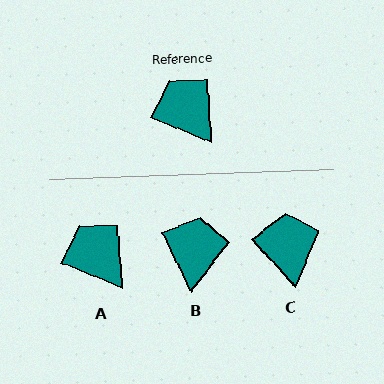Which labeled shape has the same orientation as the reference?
A.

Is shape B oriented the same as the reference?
No, it is off by about 42 degrees.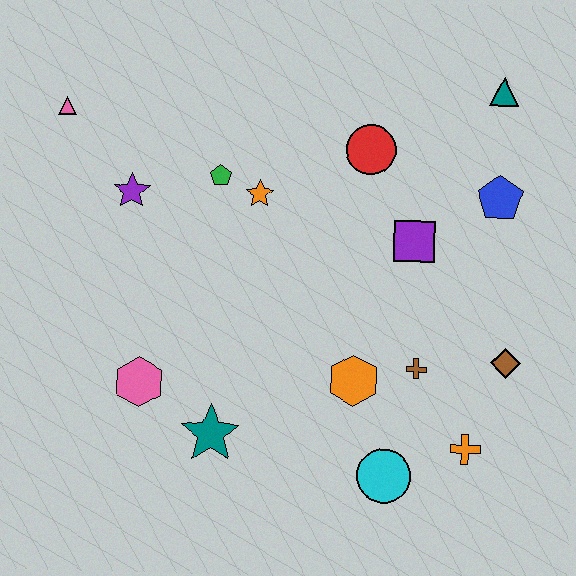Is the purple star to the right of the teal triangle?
No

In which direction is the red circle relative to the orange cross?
The red circle is above the orange cross.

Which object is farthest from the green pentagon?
The orange cross is farthest from the green pentagon.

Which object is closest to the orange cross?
The cyan circle is closest to the orange cross.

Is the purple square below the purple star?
Yes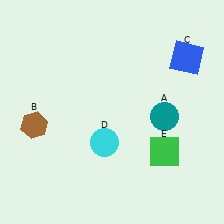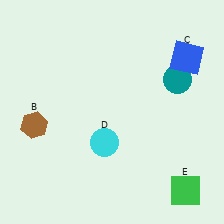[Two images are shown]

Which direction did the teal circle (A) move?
The teal circle (A) moved up.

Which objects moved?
The objects that moved are: the teal circle (A), the green square (E).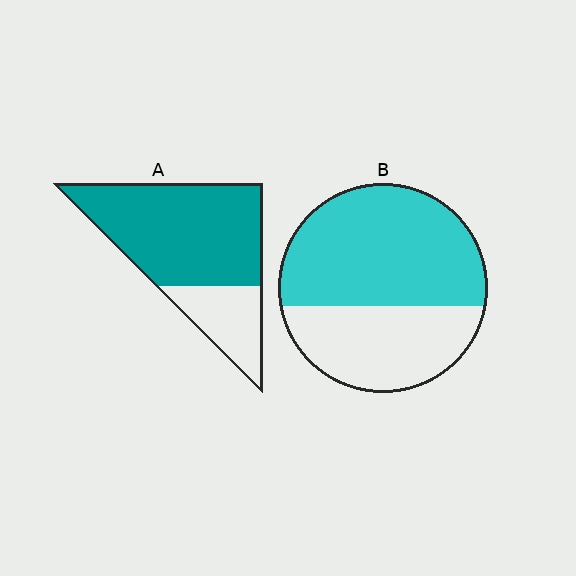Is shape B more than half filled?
Yes.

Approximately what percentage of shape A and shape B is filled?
A is approximately 75% and B is approximately 60%.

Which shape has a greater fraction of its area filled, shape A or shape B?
Shape A.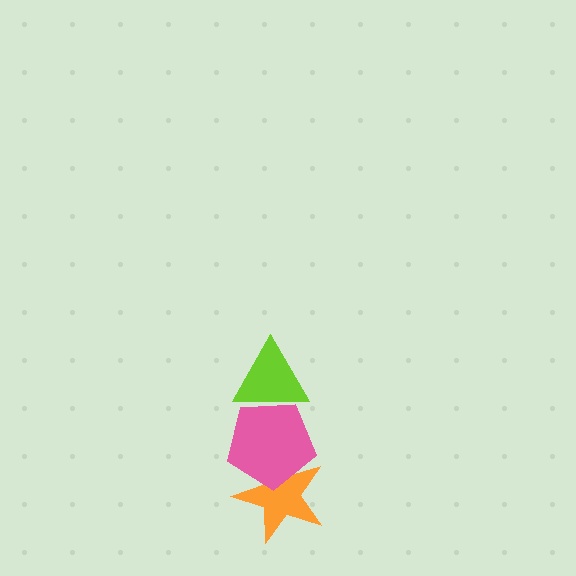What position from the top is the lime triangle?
The lime triangle is 1st from the top.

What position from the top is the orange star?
The orange star is 3rd from the top.